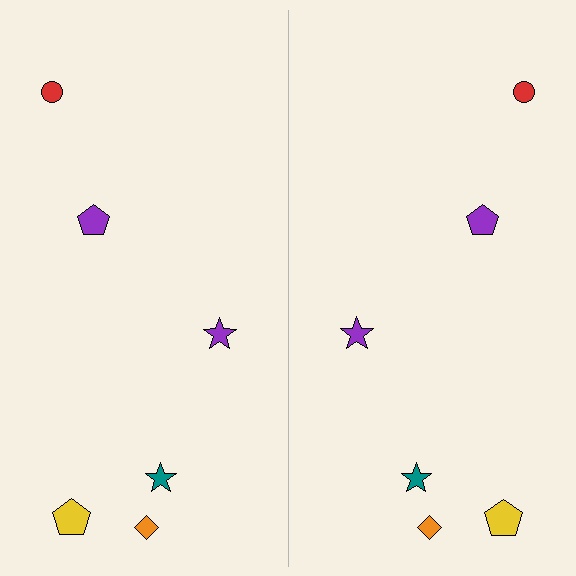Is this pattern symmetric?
Yes, this pattern has bilateral (reflection) symmetry.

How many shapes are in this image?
There are 12 shapes in this image.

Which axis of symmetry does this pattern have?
The pattern has a vertical axis of symmetry running through the center of the image.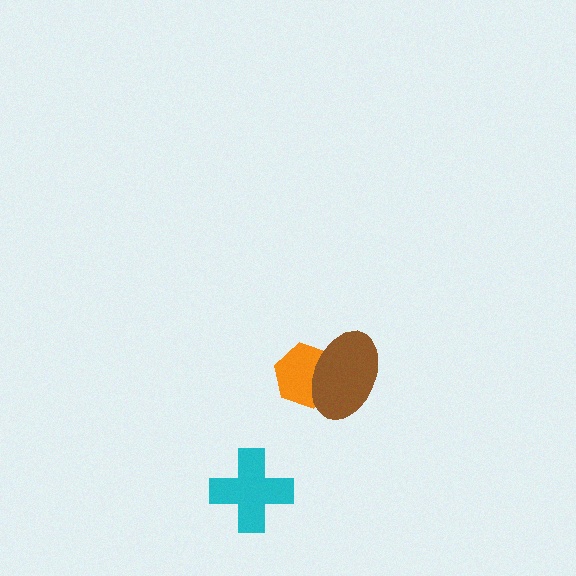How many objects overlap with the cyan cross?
0 objects overlap with the cyan cross.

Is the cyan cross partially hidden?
No, no other shape covers it.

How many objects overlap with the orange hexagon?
1 object overlaps with the orange hexagon.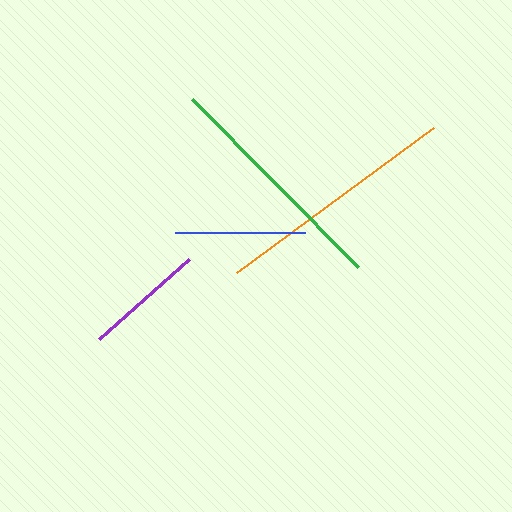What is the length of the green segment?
The green segment is approximately 236 pixels long.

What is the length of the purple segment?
The purple segment is approximately 120 pixels long.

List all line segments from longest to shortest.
From longest to shortest: orange, green, blue, purple.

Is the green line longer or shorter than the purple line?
The green line is longer than the purple line.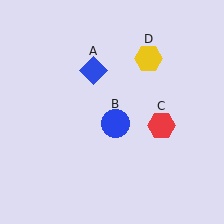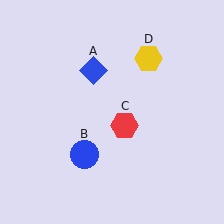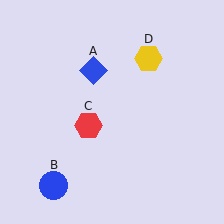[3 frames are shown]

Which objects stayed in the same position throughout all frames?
Blue diamond (object A) and yellow hexagon (object D) remained stationary.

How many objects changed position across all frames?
2 objects changed position: blue circle (object B), red hexagon (object C).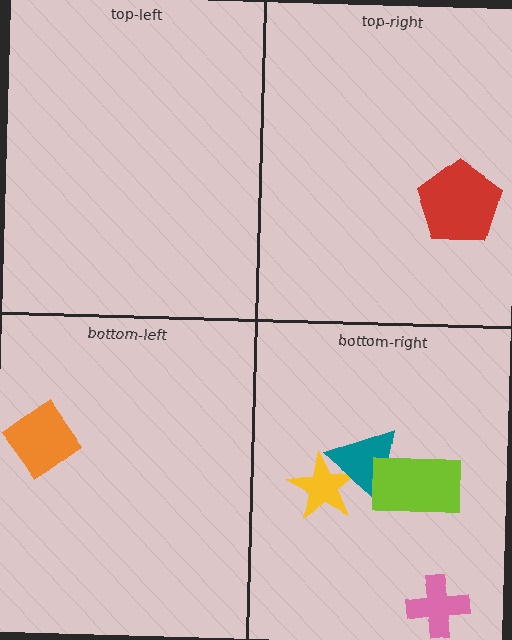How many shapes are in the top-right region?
1.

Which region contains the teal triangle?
The bottom-right region.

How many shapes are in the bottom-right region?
4.